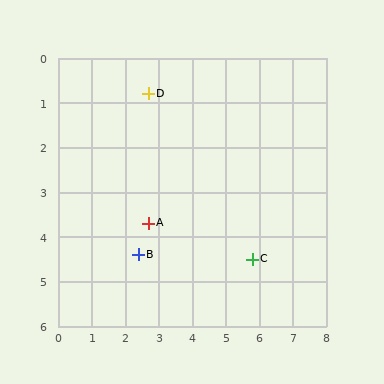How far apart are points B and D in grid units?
Points B and D are about 3.6 grid units apart.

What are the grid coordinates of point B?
Point B is at approximately (2.4, 4.4).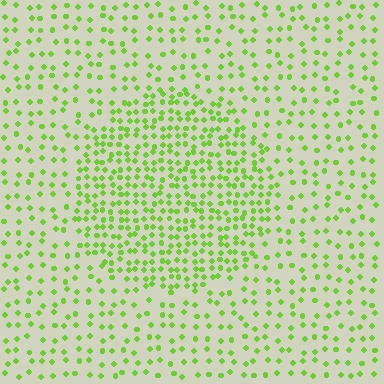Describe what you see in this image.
The image contains small lime elements arranged at two different densities. A circle-shaped region is visible where the elements are more densely packed than the surrounding area.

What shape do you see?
I see a circle.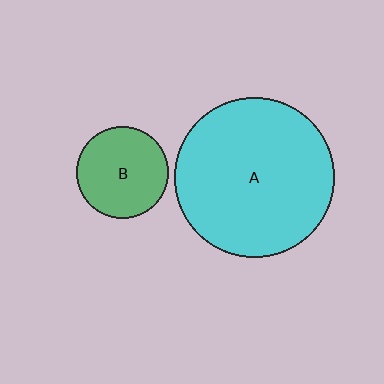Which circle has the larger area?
Circle A (cyan).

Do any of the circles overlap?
No, none of the circles overlap.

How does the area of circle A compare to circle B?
Approximately 3.0 times.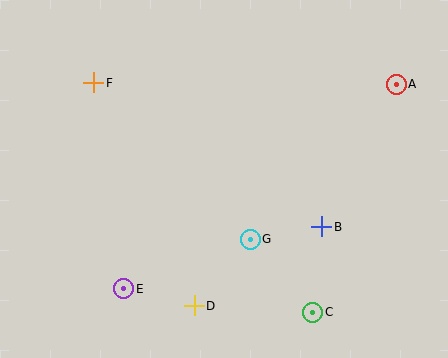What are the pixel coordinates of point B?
Point B is at (322, 227).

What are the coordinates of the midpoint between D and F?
The midpoint between D and F is at (144, 194).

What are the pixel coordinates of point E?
Point E is at (124, 289).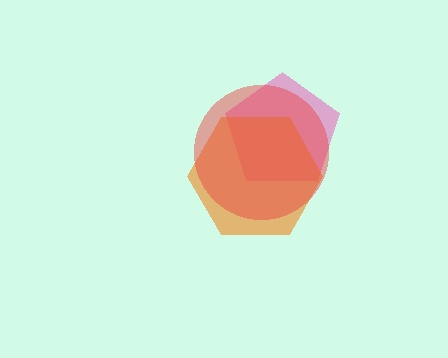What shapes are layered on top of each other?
The layered shapes are: a pink pentagon, an orange hexagon, a red circle.